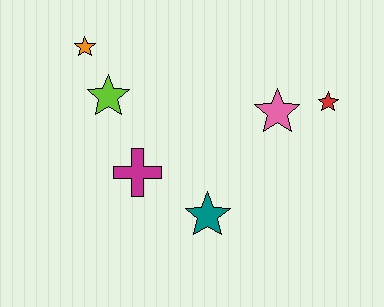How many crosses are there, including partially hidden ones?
There is 1 cross.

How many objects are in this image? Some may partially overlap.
There are 6 objects.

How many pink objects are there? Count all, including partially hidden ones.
There is 1 pink object.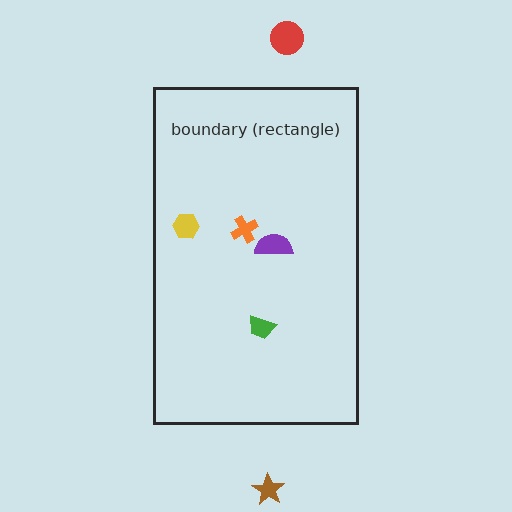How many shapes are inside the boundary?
4 inside, 2 outside.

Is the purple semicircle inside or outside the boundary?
Inside.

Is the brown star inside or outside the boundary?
Outside.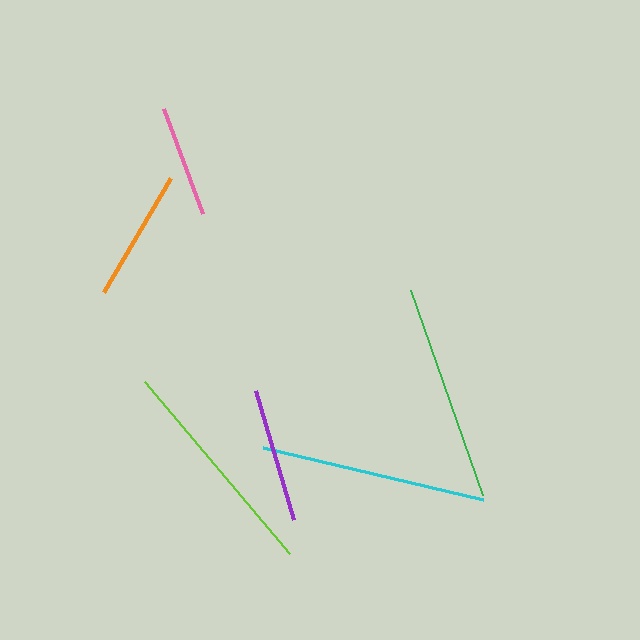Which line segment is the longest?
The cyan line is the longest at approximately 226 pixels.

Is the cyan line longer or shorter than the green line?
The cyan line is longer than the green line.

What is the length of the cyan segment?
The cyan segment is approximately 226 pixels long.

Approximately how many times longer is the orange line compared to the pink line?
The orange line is approximately 1.2 times the length of the pink line.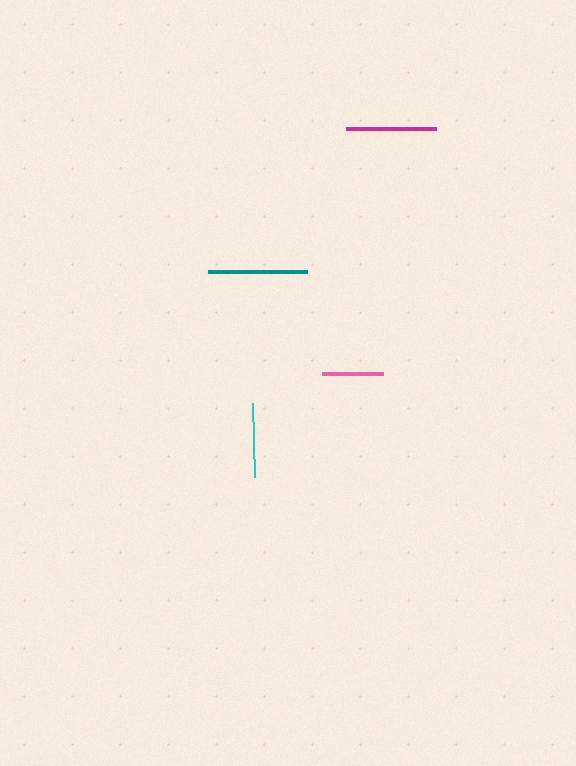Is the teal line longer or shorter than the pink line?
The teal line is longer than the pink line.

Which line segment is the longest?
The teal line is the longest at approximately 99 pixels.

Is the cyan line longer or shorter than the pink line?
The cyan line is longer than the pink line.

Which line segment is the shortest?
The pink line is the shortest at approximately 61 pixels.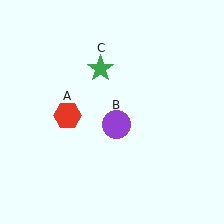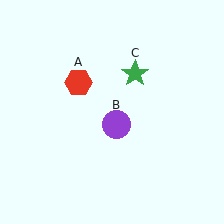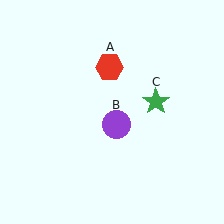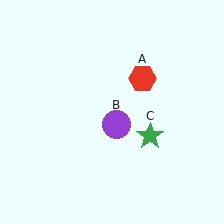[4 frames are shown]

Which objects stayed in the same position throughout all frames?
Purple circle (object B) remained stationary.